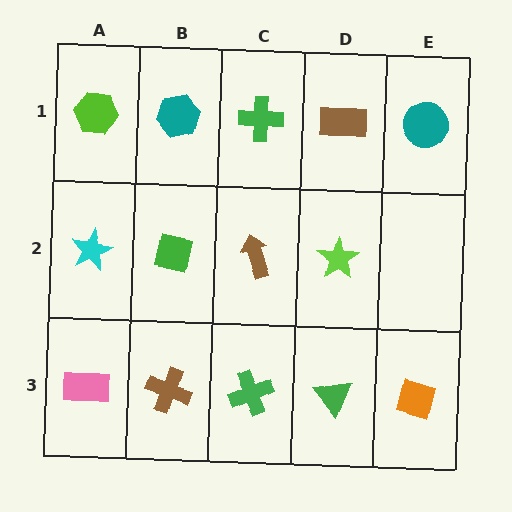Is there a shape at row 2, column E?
No, that cell is empty.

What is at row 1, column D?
A brown rectangle.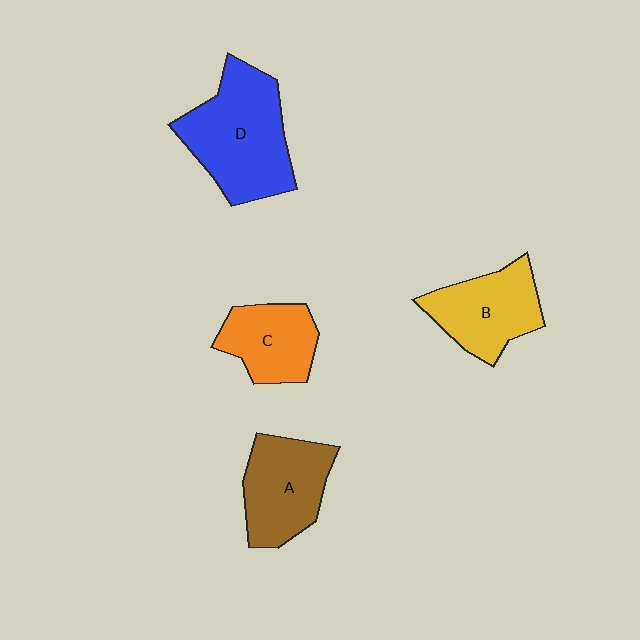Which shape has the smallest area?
Shape C (orange).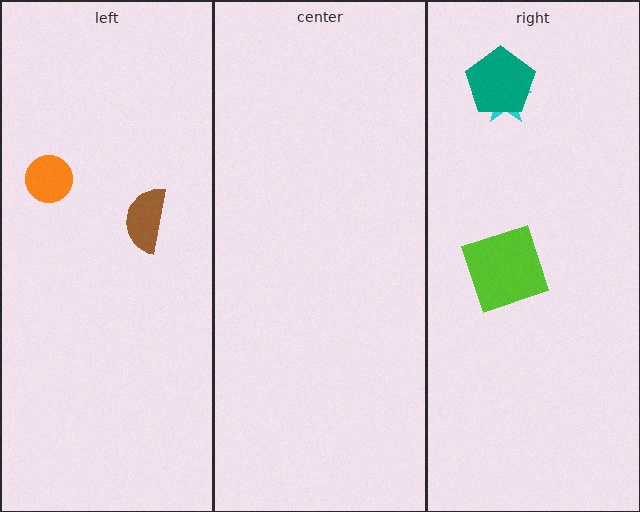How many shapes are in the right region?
3.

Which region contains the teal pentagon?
The right region.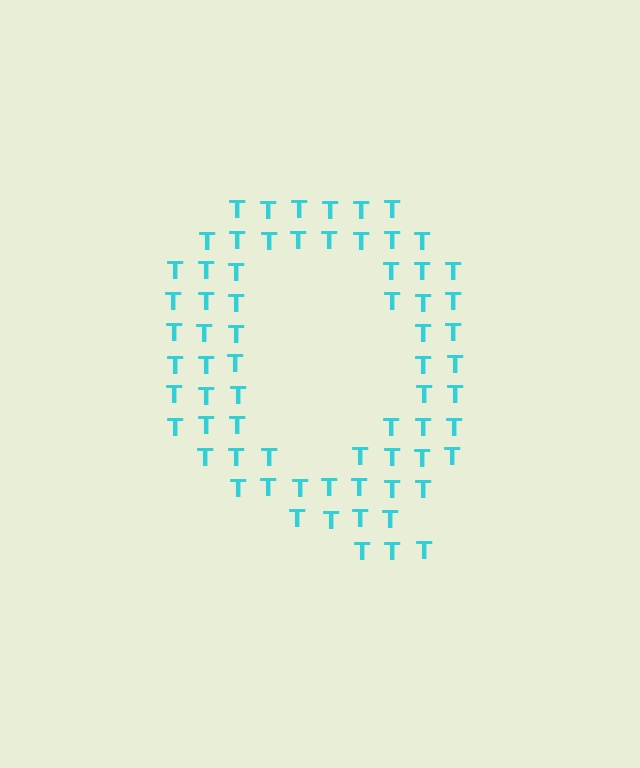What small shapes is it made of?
It is made of small letter T's.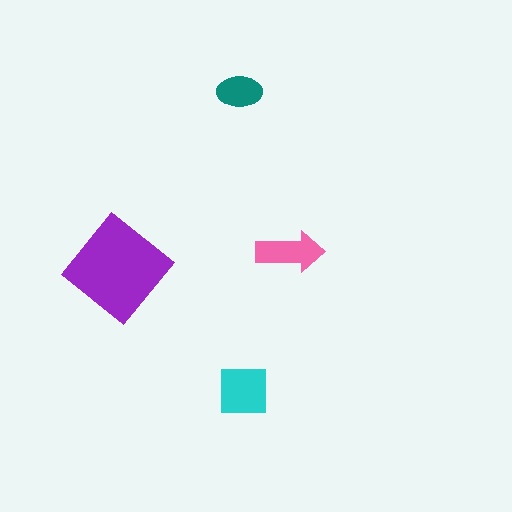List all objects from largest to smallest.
The purple diamond, the cyan square, the pink arrow, the teal ellipse.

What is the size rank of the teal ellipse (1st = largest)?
4th.